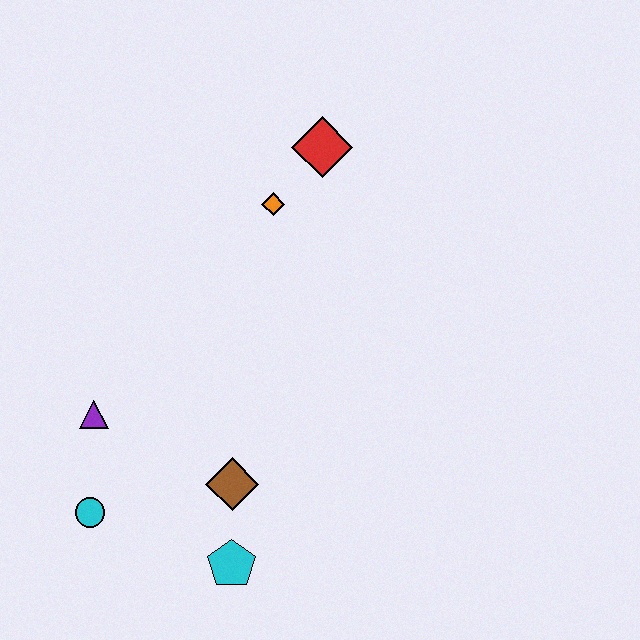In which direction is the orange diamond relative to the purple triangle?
The orange diamond is above the purple triangle.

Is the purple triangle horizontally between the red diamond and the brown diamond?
No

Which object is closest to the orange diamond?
The red diamond is closest to the orange diamond.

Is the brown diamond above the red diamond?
No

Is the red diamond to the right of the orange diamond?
Yes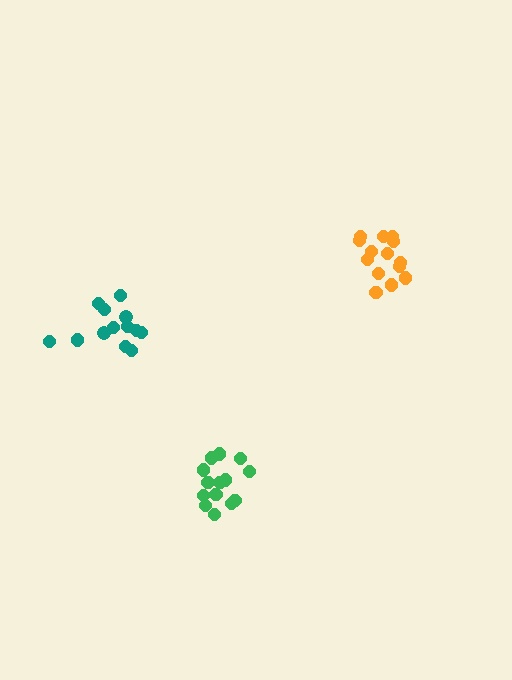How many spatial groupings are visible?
There are 3 spatial groupings.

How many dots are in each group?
Group 1: 14 dots, Group 2: 14 dots, Group 3: 13 dots (41 total).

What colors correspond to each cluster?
The clusters are colored: orange, green, teal.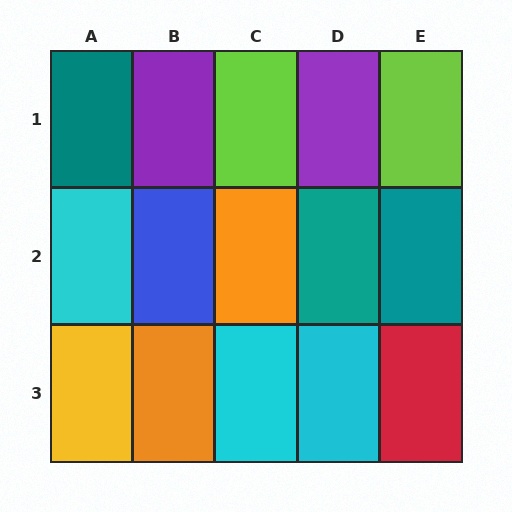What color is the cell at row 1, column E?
Lime.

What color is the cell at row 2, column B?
Blue.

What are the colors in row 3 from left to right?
Yellow, orange, cyan, cyan, red.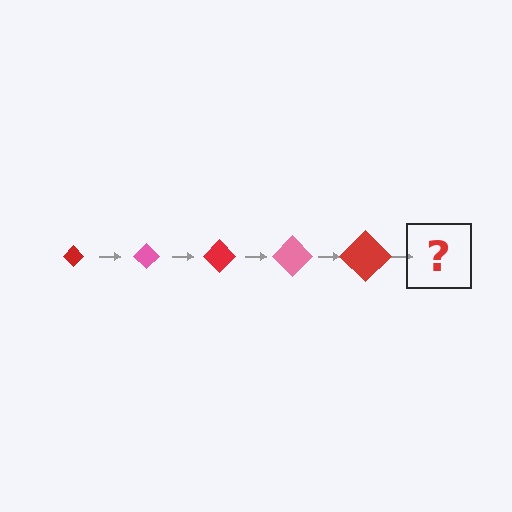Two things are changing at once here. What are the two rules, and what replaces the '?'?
The two rules are that the diamond grows larger each step and the color cycles through red and pink. The '?' should be a pink diamond, larger than the previous one.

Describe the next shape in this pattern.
It should be a pink diamond, larger than the previous one.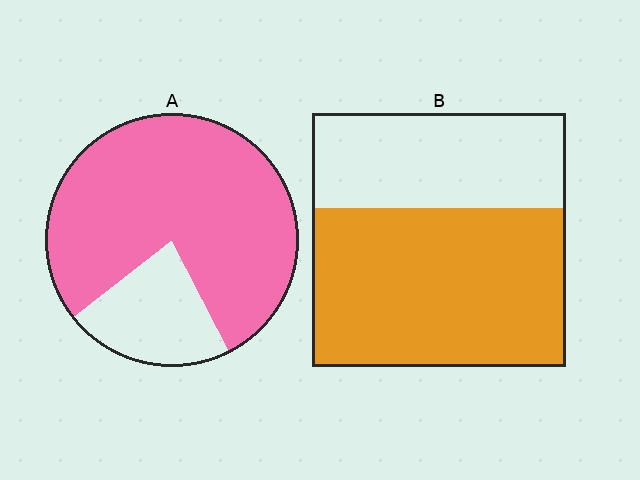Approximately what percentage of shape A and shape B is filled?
A is approximately 80% and B is approximately 65%.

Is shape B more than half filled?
Yes.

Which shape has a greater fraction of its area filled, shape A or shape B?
Shape A.